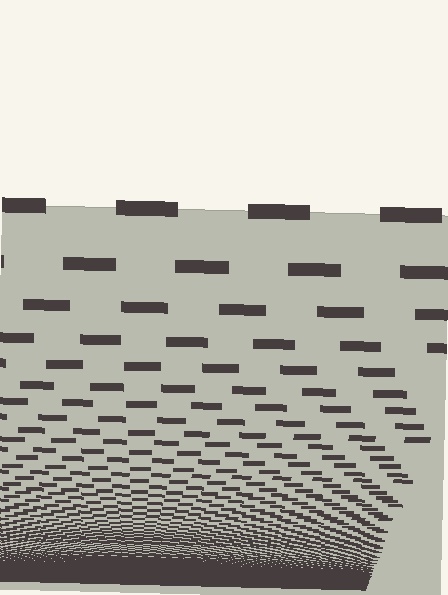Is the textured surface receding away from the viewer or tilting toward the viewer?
The surface appears to tilt toward the viewer. Texture elements get larger and sparser toward the top.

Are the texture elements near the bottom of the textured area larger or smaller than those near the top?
Smaller. The gradient is inverted — elements near the bottom are smaller and denser.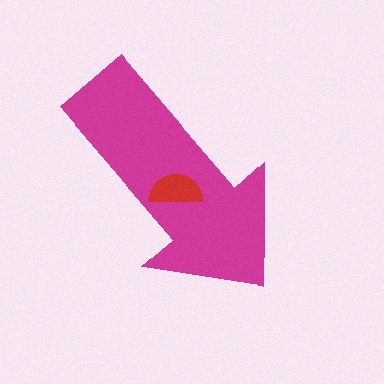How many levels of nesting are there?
2.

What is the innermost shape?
The red semicircle.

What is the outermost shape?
The magenta arrow.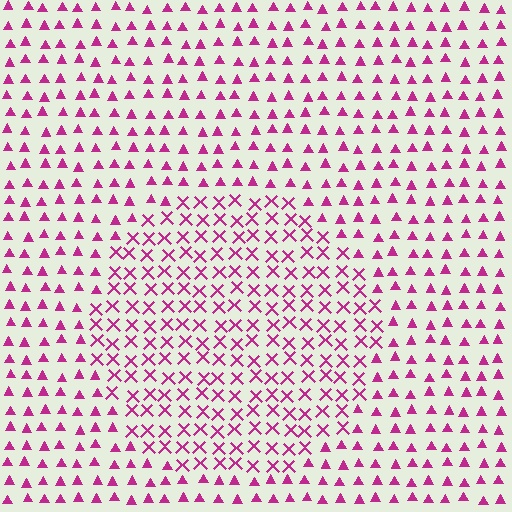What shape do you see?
I see a circle.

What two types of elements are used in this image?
The image uses X marks inside the circle region and triangles outside it.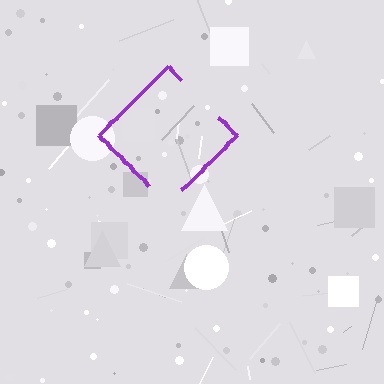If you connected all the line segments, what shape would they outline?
They would outline a diamond.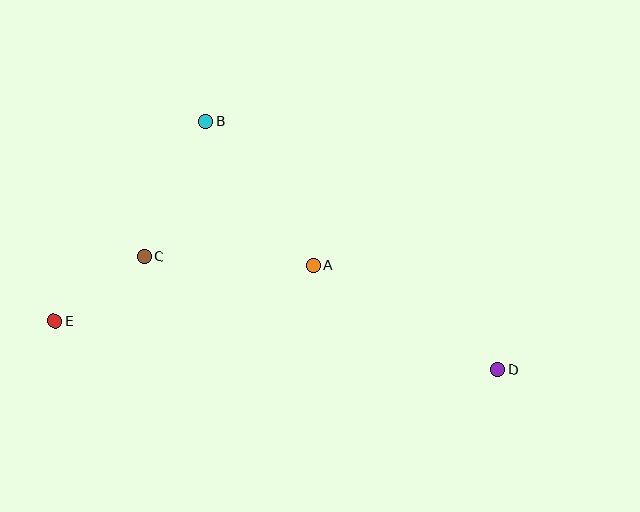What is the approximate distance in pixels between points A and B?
The distance between A and B is approximately 180 pixels.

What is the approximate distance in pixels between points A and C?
The distance between A and C is approximately 169 pixels.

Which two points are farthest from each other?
Points D and E are farthest from each other.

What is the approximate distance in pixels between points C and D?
The distance between C and D is approximately 371 pixels.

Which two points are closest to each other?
Points C and E are closest to each other.